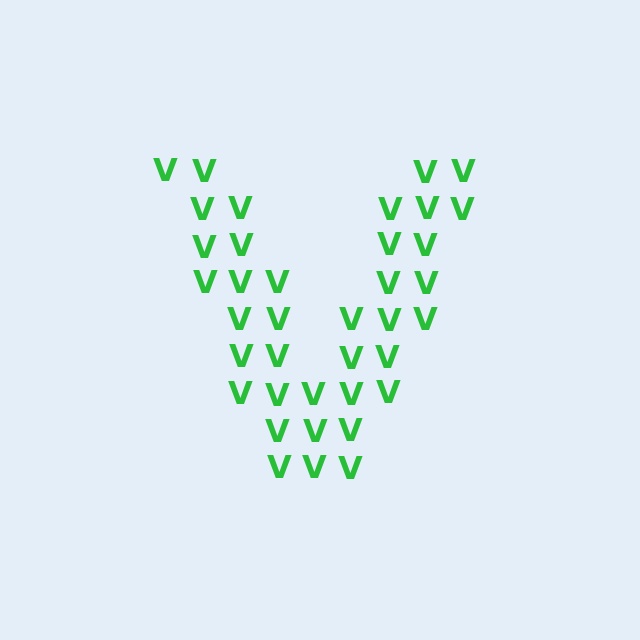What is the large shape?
The large shape is the letter V.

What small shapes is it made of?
It is made of small letter V's.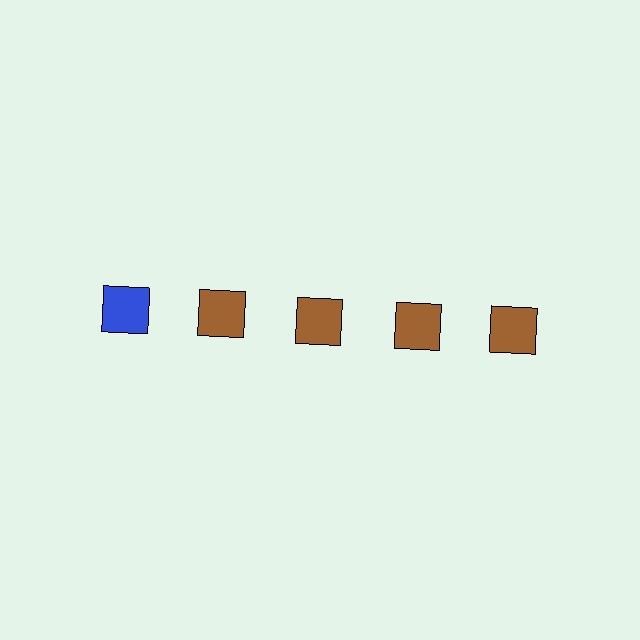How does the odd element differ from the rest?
It has a different color: blue instead of brown.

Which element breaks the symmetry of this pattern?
The blue square in the top row, leftmost column breaks the symmetry. All other shapes are brown squares.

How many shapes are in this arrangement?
There are 5 shapes arranged in a grid pattern.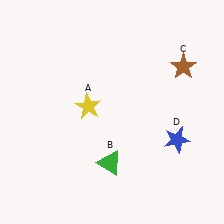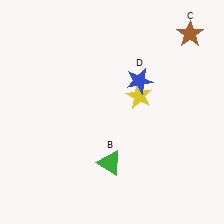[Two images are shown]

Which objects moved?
The objects that moved are: the yellow star (A), the brown star (C), the blue star (D).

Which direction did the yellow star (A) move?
The yellow star (A) moved right.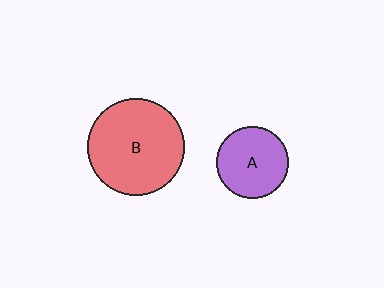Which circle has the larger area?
Circle B (red).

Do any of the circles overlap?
No, none of the circles overlap.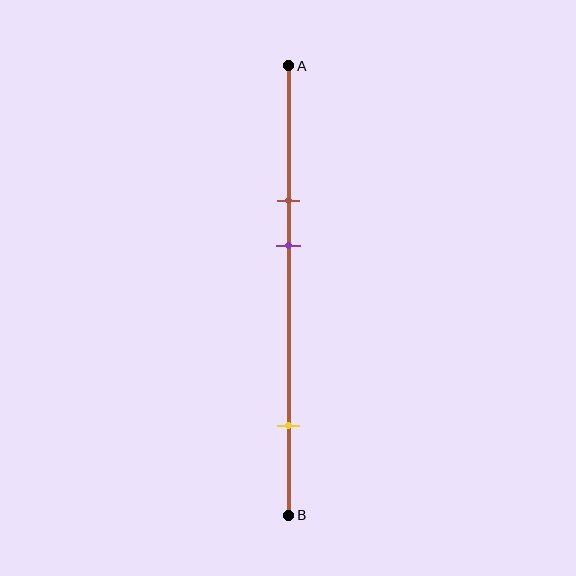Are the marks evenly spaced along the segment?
No, the marks are not evenly spaced.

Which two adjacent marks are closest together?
The brown and purple marks are the closest adjacent pair.